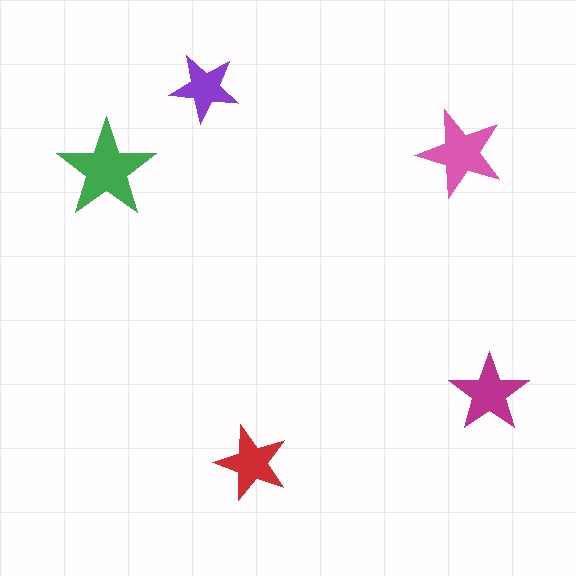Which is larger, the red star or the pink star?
The pink one.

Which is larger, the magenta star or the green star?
The green one.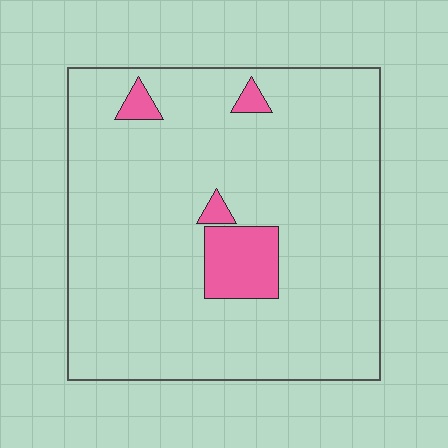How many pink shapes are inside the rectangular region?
4.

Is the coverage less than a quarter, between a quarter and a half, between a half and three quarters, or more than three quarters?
Less than a quarter.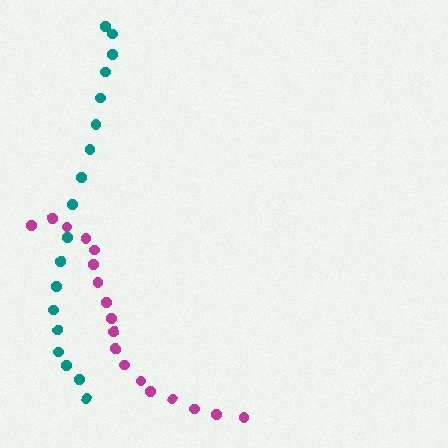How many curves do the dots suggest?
There are 2 distinct paths.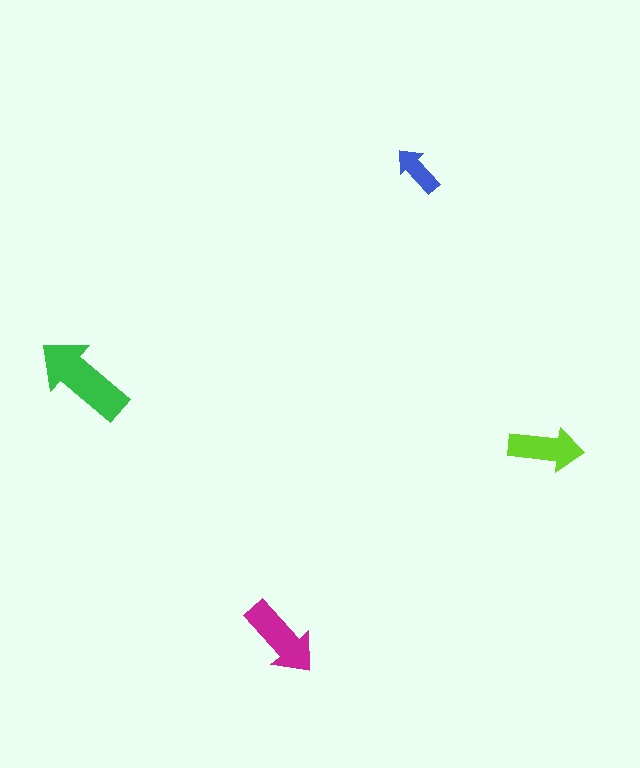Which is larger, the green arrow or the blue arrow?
The green one.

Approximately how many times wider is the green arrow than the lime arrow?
About 1.5 times wider.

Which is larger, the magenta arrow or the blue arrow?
The magenta one.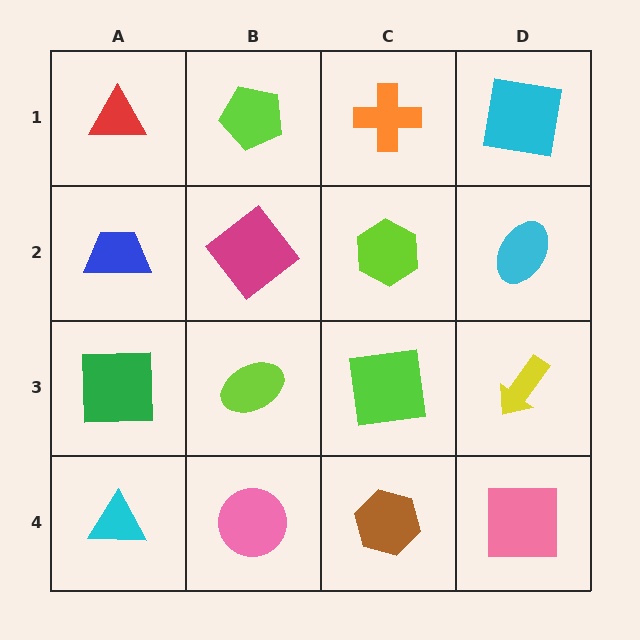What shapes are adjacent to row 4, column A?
A green square (row 3, column A), a pink circle (row 4, column B).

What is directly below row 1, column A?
A blue trapezoid.